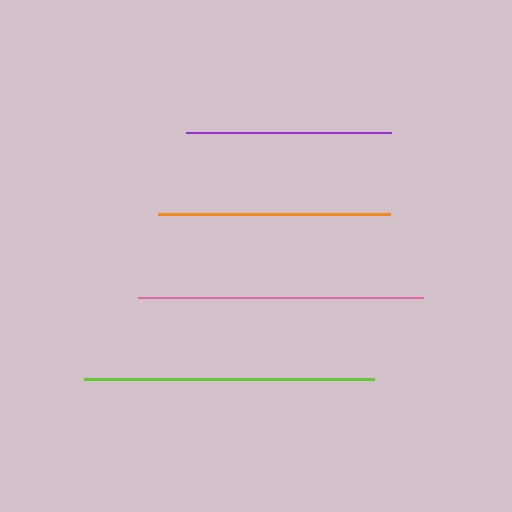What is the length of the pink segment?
The pink segment is approximately 285 pixels long.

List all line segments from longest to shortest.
From longest to shortest: lime, pink, orange, purple.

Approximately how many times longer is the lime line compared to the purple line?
The lime line is approximately 1.4 times the length of the purple line.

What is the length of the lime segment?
The lime segment is approximately 290 pixels long.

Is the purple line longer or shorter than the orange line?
The orange line is longer than the purple line.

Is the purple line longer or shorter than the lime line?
The lime line is longer than the purple line.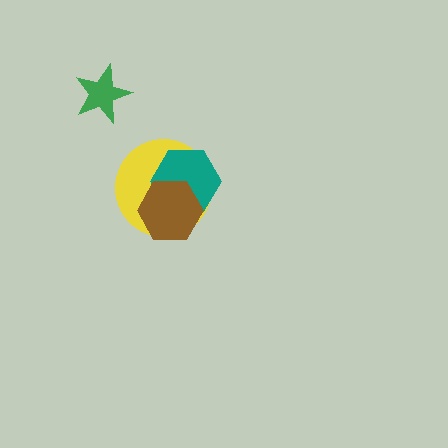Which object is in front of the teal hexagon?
The brown hexagon is in front of the teal hexagon.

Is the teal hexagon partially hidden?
Yes, it is partially covered by another shape.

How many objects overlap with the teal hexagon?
2 objects overlap with the teal hexagon.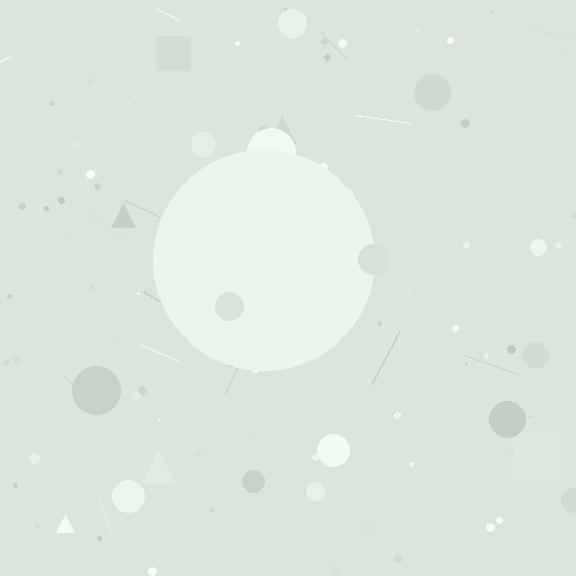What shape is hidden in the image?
A circle is hidden in the image.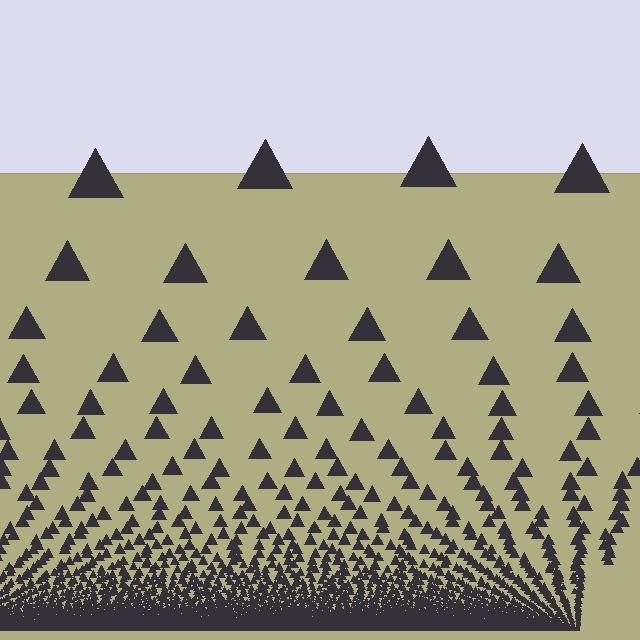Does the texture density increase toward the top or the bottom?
Density increases toward the bottom.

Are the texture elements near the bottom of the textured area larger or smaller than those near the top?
Smaller. The gradient is inverted — elements near the bottom are smaller and denser.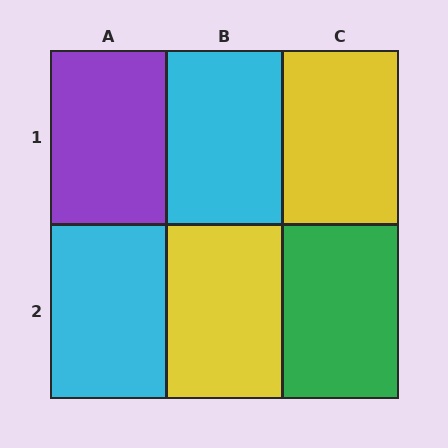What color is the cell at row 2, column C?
Green.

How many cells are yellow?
2 cells are yellow.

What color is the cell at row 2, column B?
Yellow.